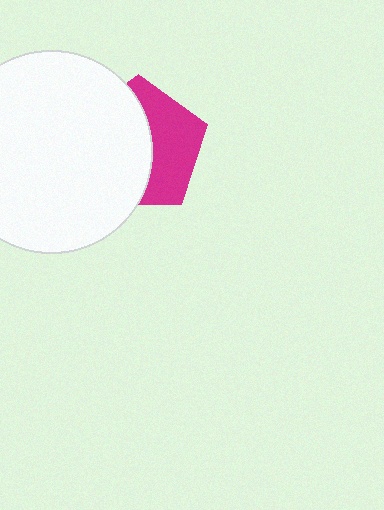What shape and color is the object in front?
The object in front is a white circle.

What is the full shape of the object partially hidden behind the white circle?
The partially hidden object is a magenta pentagon.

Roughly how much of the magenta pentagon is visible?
A small part of it is visible (roughly 43%).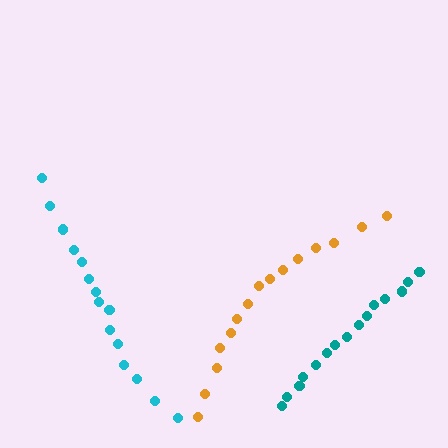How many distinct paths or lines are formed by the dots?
There are 3 distinct paths.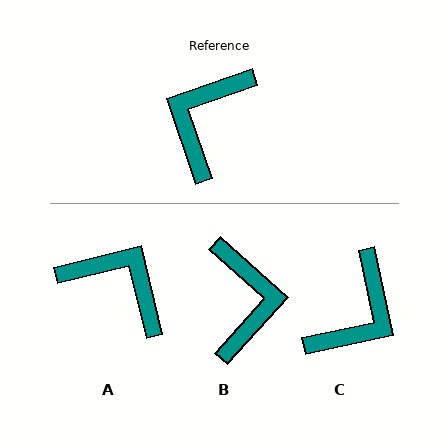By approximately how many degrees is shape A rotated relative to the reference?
Approximately 95 degrees clockwise.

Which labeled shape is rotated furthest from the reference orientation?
C, about 173 degrees away.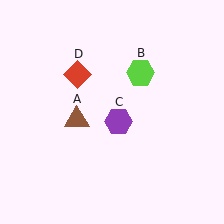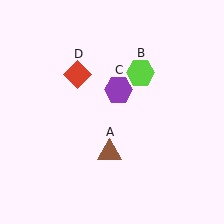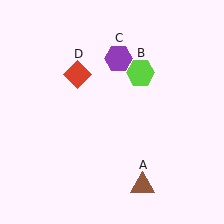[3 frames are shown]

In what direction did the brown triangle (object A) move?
The brown triangle (object A) moved down and to the right.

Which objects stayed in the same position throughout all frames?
Lime hexagon (object B) and red diamond (object D) remained stationary.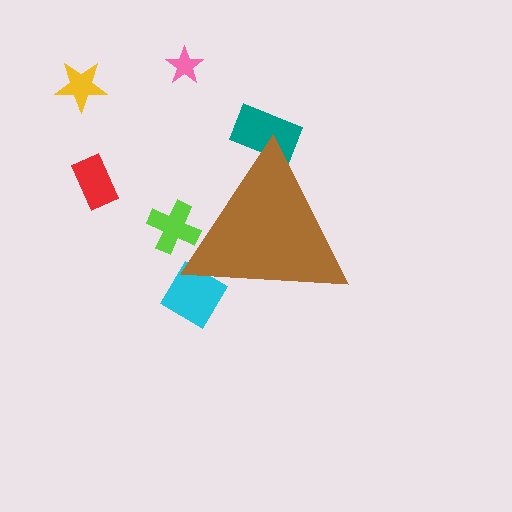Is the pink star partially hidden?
No, the pink star is fully visible.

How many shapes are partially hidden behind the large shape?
3 shapes are partially hidden.